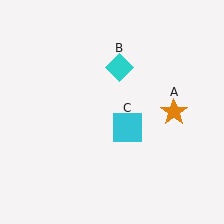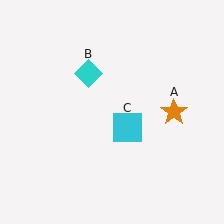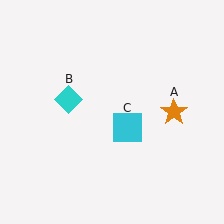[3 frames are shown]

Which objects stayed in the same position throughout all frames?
Orange star (object A) and cyan square (object C) remained stationary.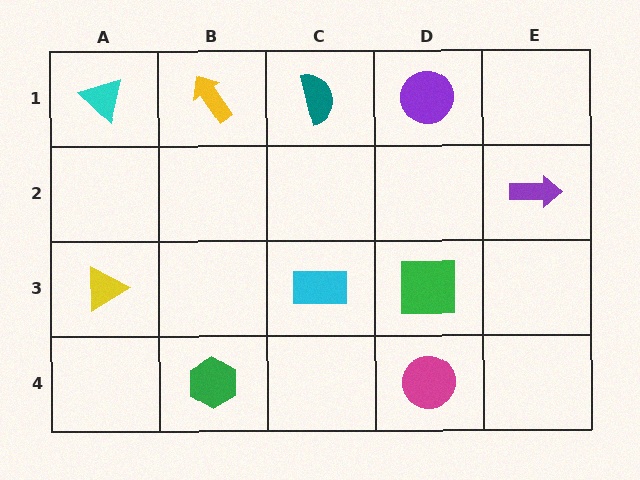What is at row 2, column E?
A purple arrow.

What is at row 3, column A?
A yellow triangle.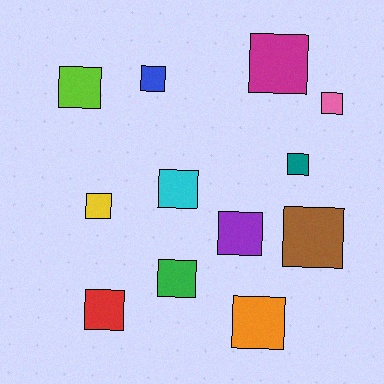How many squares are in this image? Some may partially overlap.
There are 12 squares.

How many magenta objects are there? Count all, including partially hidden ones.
There is 1 magenta object.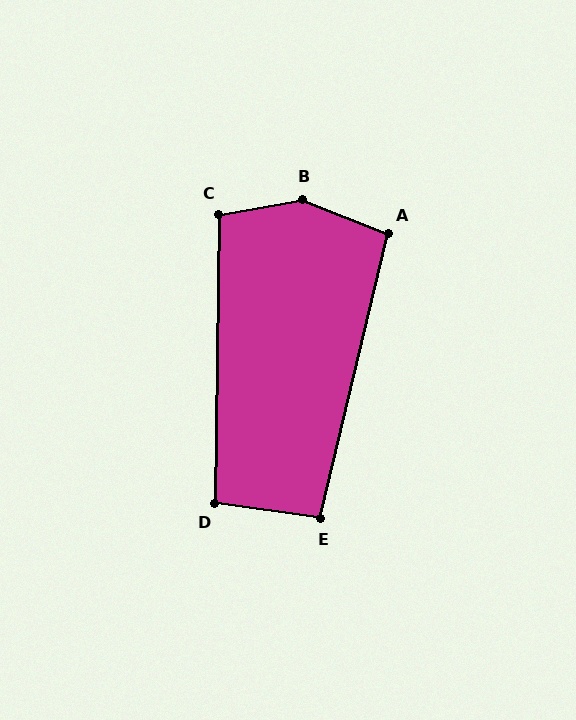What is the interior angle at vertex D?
Approximately 97 degrees (obtuse).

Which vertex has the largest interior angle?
B, at approximately 148 degrees.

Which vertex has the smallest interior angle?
E, at approximately 96 degrees.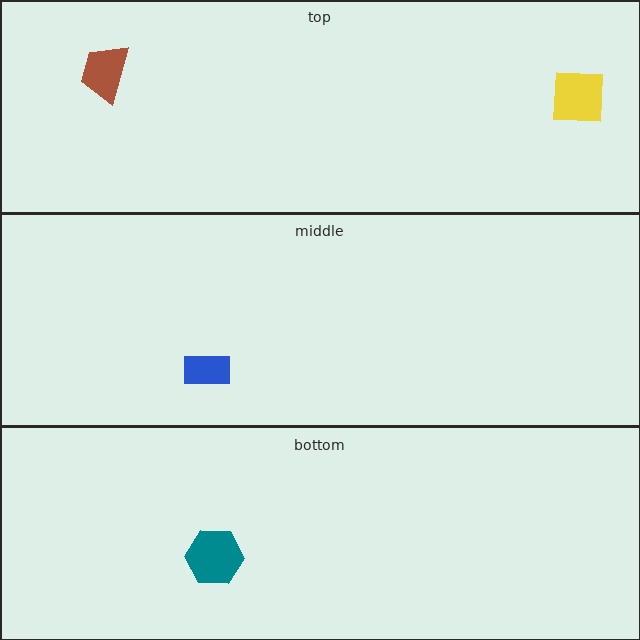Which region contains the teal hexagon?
The bottom region.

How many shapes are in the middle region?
1.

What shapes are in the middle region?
The blue rectangle.